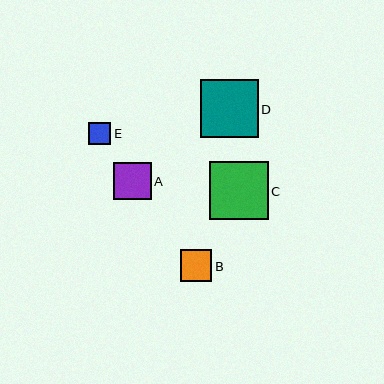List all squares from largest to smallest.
From largest to smallest: C, D, A, B, E.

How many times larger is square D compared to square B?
Square D is approximately 1.8 times the size of square B.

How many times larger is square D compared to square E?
Square D is approximately 2.6 times the size of square E.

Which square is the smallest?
Square E is the smallest with a size of approximately 22 pixels.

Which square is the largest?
Square C is the largest with a size of approximately 58 pixels.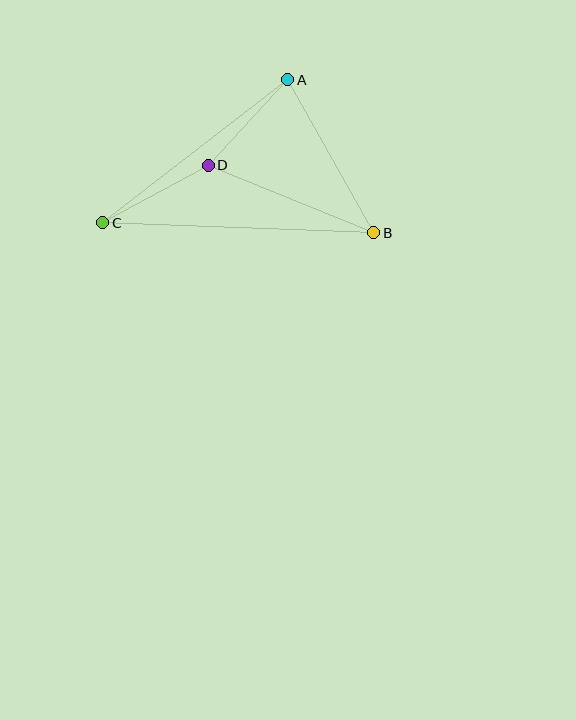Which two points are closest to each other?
Points A and D are closest to each other.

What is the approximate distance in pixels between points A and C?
The distance between A and C is approximately 234 pixels.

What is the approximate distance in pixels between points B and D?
The distance between B and D is approximately 179 pixels.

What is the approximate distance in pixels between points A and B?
The distance between A and B is approximately 176 pixels.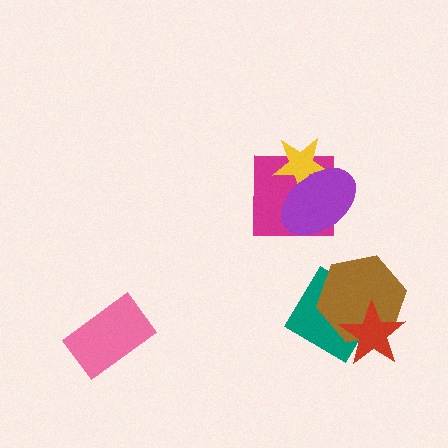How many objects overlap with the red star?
2 objects overlap with the red star.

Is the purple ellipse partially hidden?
No, no other shape covers it.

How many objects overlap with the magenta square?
2 objects overlap with the magenta square.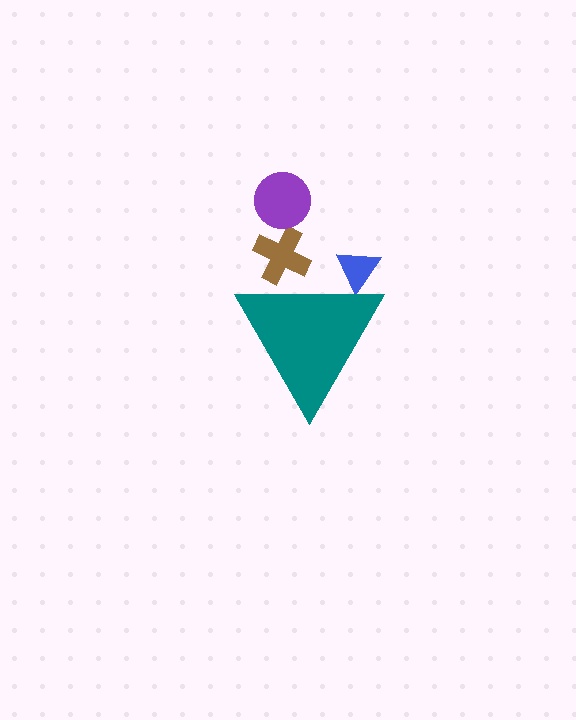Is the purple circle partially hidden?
No, the purple circle is fully visible.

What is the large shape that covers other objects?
A teal triangle.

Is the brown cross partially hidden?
Yes, the brown cross is partially hidden behind the teal triangle.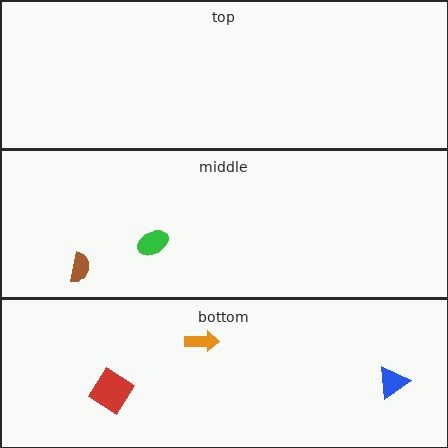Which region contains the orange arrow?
The bottom region.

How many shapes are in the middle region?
2.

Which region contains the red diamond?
The bottom region.